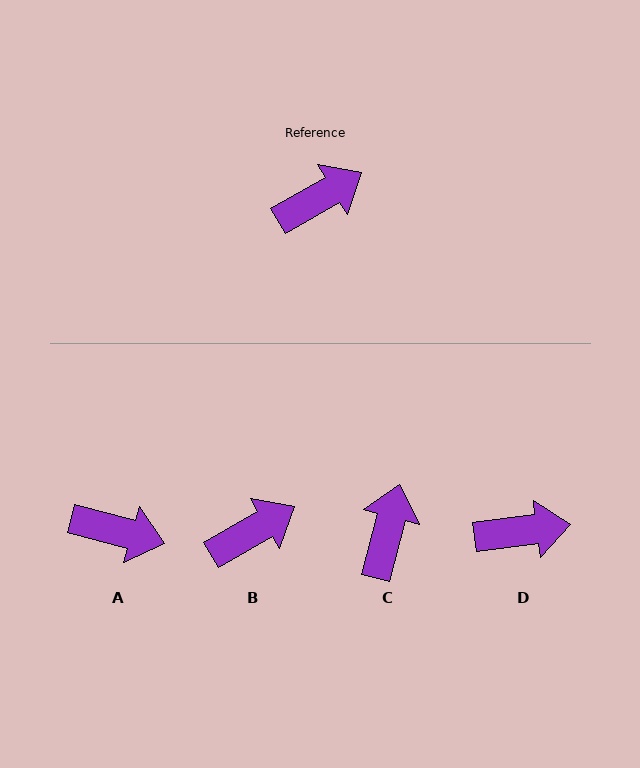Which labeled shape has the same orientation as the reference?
B.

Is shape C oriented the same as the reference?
No, it is off by about 45 degrees.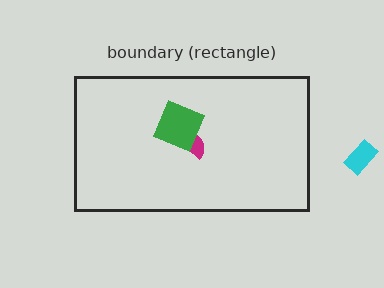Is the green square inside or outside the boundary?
Inside.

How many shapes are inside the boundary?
2 inside, 1 outside.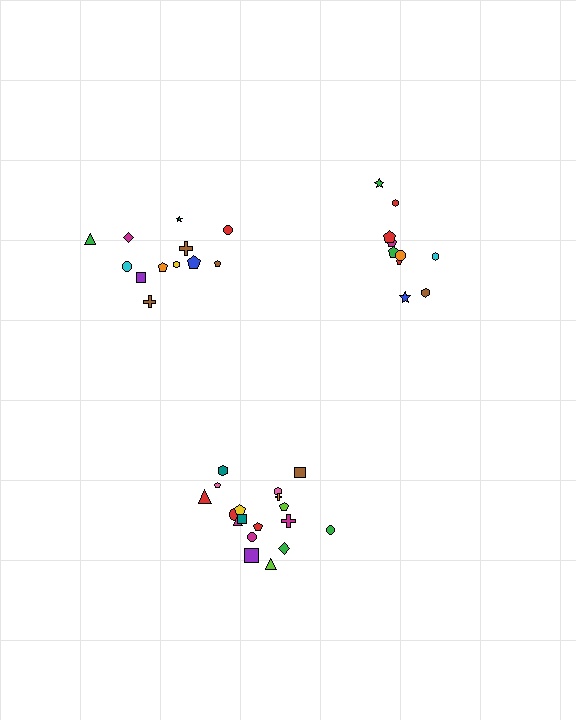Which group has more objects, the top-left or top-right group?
The top-left group.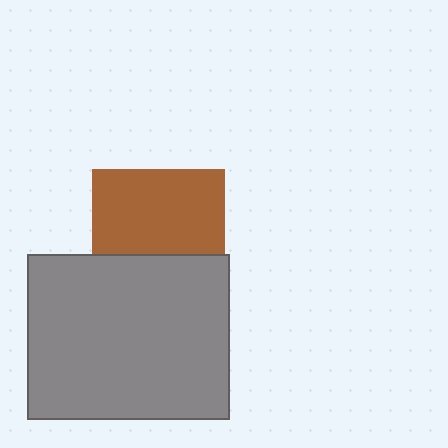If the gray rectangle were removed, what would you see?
You would see the complete brown square.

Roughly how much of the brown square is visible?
About half of it is visible (roughly 64%).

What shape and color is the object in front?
The object in front is a gray rectangle.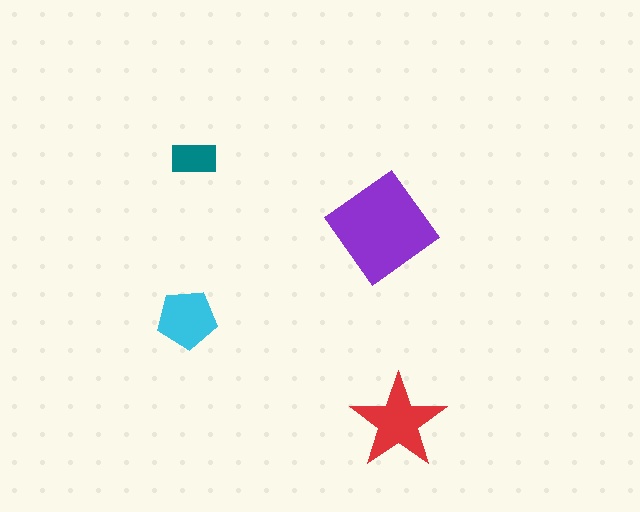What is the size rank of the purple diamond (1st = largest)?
1st.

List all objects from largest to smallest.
The purple diamond, the red star, the cyan pentagon, the teal rectangle.